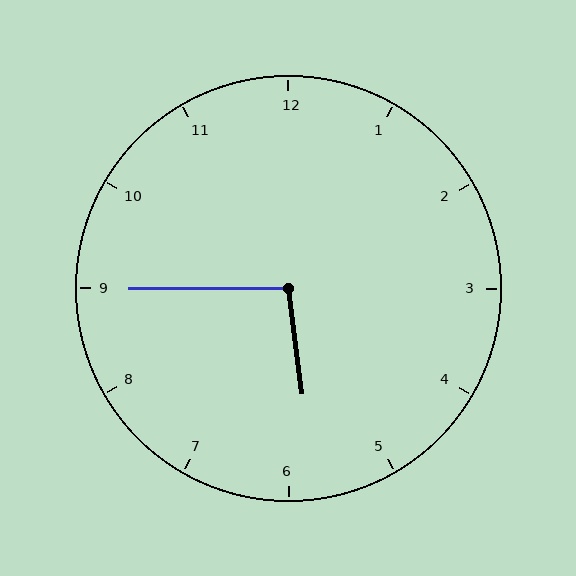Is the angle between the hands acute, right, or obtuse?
It is obtuse.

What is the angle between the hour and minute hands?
Approximately 98 degrees.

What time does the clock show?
5:45.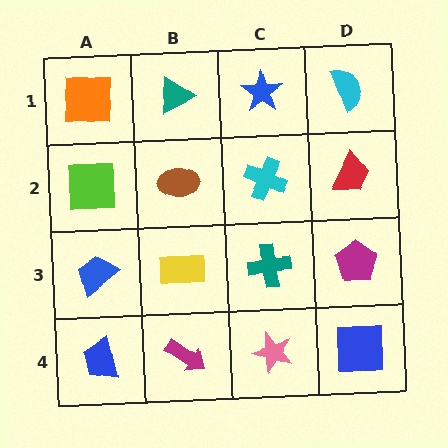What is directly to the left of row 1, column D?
A blue star.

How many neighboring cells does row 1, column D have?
2.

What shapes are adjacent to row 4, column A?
A blue trapezoid (row 3, column A), a magenta arrow (row 4, column B).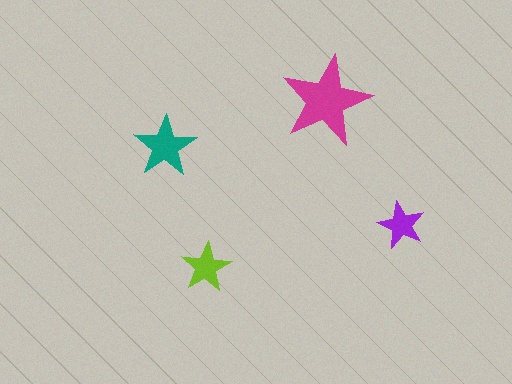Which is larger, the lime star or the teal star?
The teal one.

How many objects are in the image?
There are 4 objects in the image.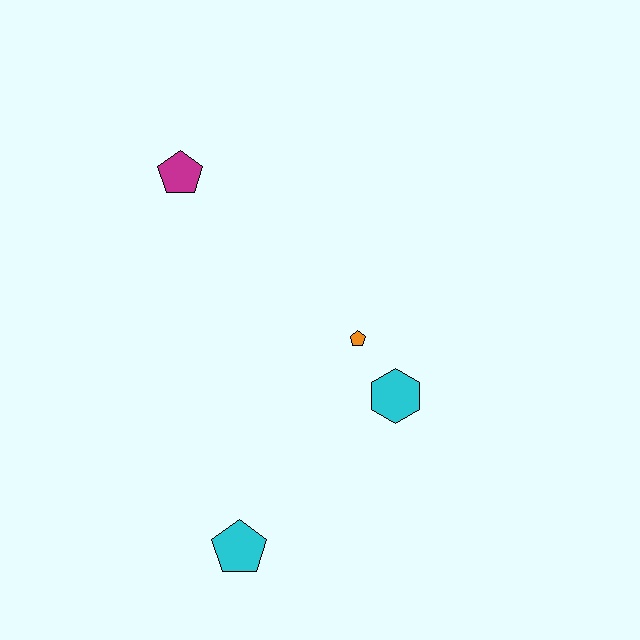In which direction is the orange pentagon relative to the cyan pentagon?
The orange pentagon is above the cyan pentagon.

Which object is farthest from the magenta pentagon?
The cyan pentagon is farthest from the magenta pentagon.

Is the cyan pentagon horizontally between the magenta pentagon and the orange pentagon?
Yes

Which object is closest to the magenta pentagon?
The orange pentagon is closest to the magenta pentagon.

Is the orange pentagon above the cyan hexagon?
Yes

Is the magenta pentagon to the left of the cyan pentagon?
Yes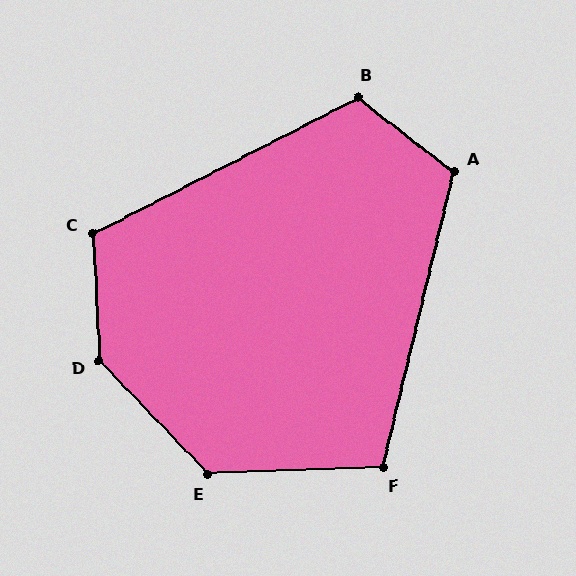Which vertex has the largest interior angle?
D, at approximately 139 degrees.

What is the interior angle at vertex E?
Approximately 132 degrees (obtuse).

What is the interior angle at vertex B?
Approximately 115 degrees (obtuse).